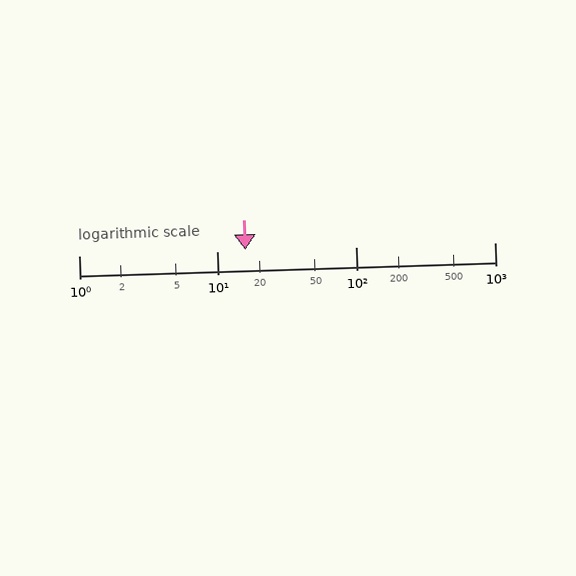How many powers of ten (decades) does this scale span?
The scale spans 3 decades, from 1 to 1000.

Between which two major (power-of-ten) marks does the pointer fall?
The pointer is between 10 and 100.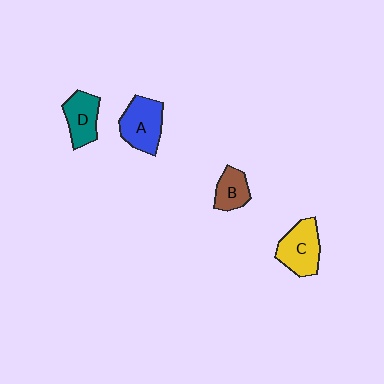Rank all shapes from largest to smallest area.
From largest to smallest: A (blue), C (yellow), D (teal), B (brown).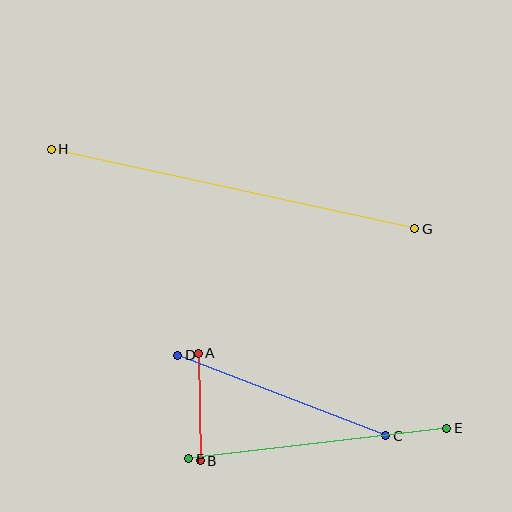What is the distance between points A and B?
The distance is approximately 107 pixels.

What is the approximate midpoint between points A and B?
The midpoint is at approximately (199, 407) pixels.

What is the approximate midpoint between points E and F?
The midpoint is at approximately (318, 444) pixels.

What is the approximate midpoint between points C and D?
The midpoint is at approximately (282, 395) pixels.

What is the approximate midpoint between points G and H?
The midpoint is at approximately (233, 189) pixels.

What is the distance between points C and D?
The distance is approximately 223 pixels.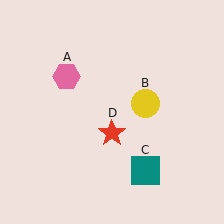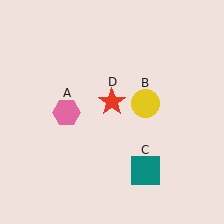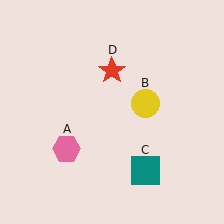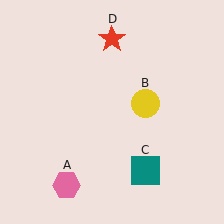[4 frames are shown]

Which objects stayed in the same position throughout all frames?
Yellow circle (object B) and teal square (object C) remained stationary.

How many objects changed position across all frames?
2 objects changed position: pink hexagon (object A), red star (object D).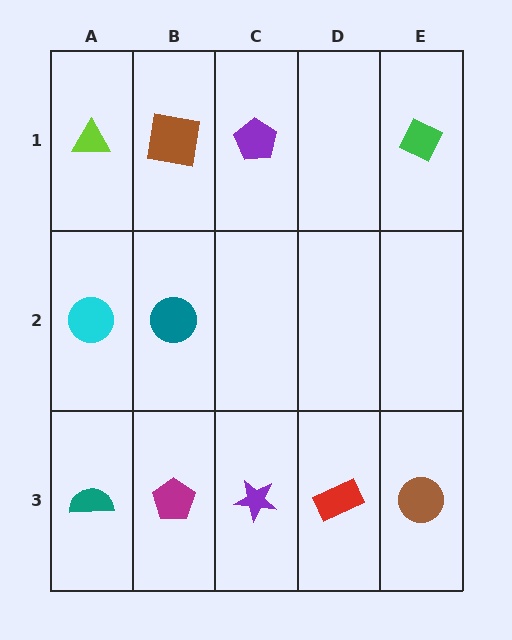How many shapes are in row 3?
5 shapes.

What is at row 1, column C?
A purple pentagon.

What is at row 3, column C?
A purple star.